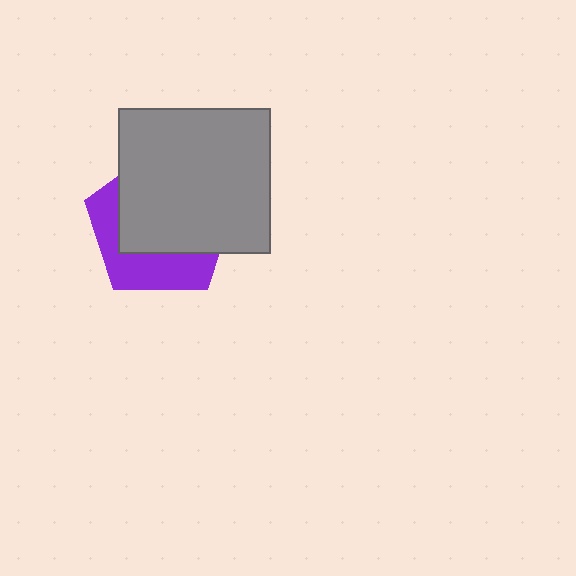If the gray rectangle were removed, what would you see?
You would see the complete purple pentagon.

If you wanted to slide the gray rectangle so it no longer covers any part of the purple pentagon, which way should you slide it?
Slide it toward the upper-right — that is the most direct way to separate the two shapes.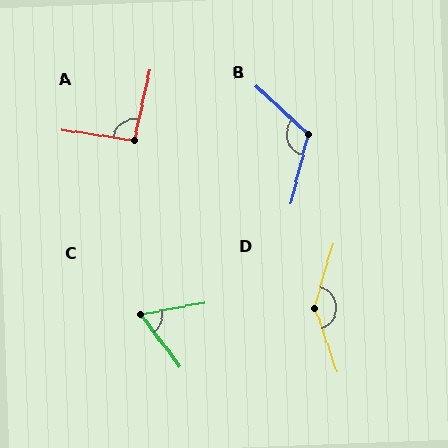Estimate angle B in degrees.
Approximately 119 degrees.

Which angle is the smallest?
C, at approximately 64 degrees.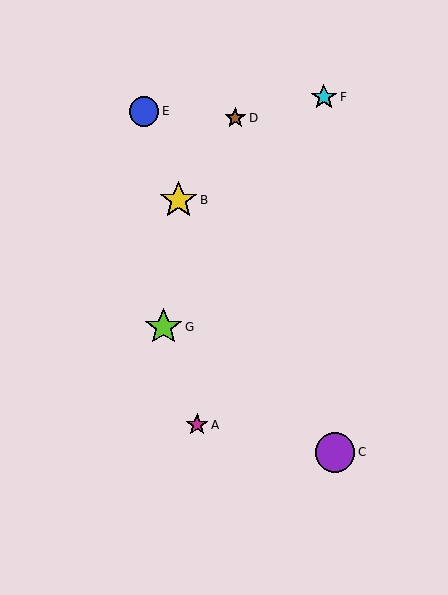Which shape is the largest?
The purple circle (labeled C) is the largest.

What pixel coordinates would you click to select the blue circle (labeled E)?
Click at (144, 111) to select the blue circle E.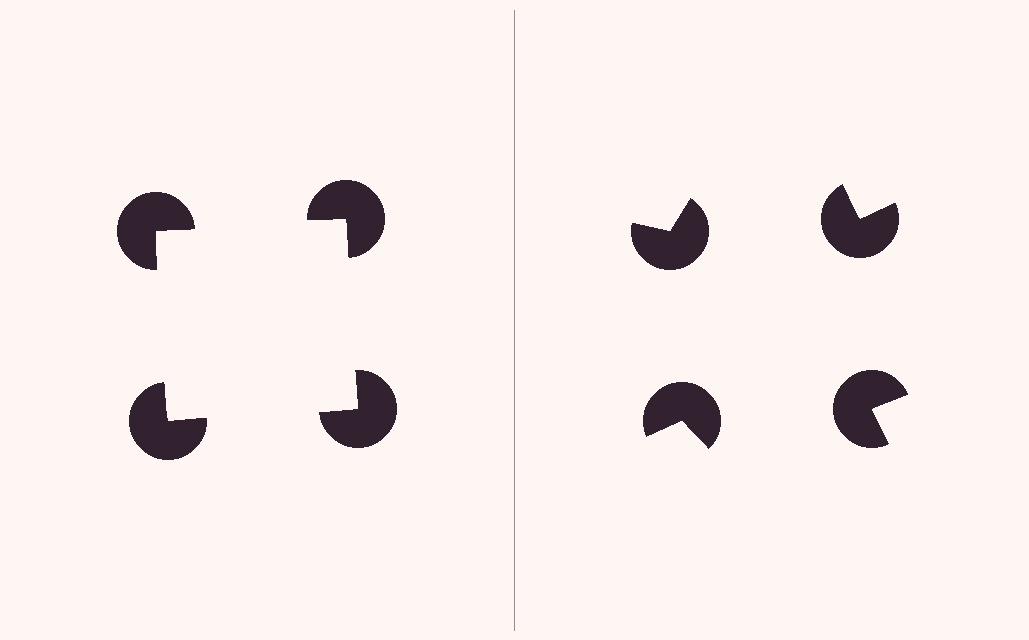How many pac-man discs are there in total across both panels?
8 — 4 on each side.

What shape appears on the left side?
An illusory square.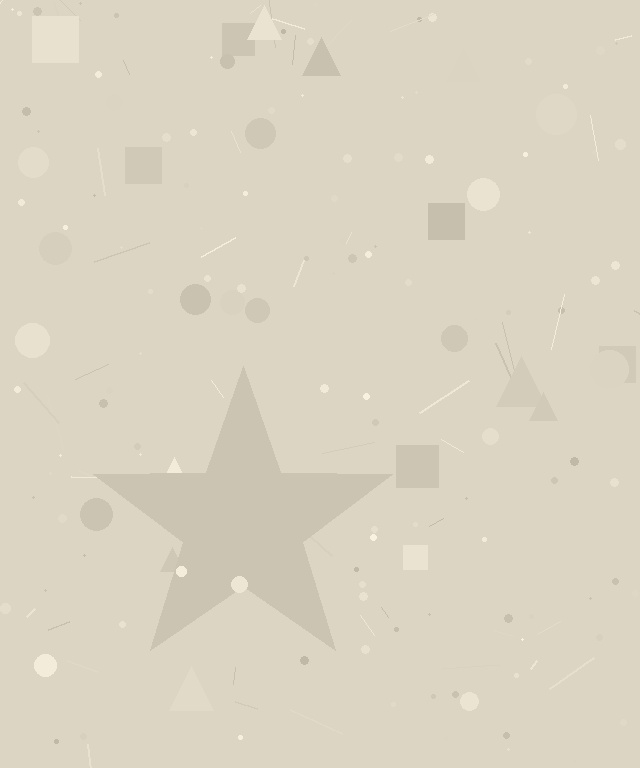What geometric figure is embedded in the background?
A star is embedded in the background.